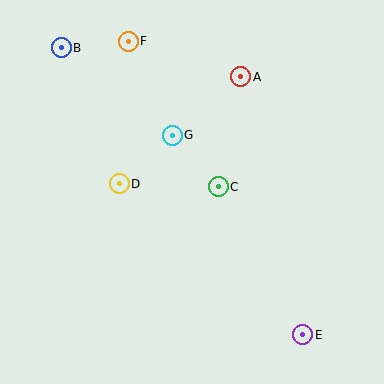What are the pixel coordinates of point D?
Point D is at (119, 184).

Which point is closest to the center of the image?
Point C at (218, 187) is closest to the center.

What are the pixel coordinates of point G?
Point G is at (172, 135).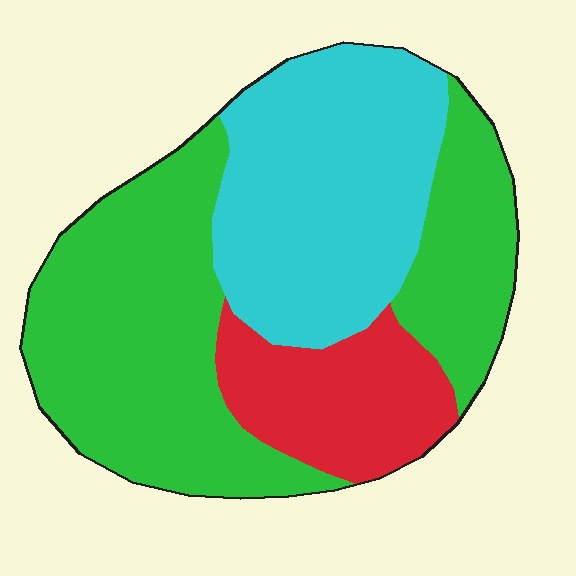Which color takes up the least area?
Red, at roughly 15%.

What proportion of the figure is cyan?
Cyan covers around 35% of the figure.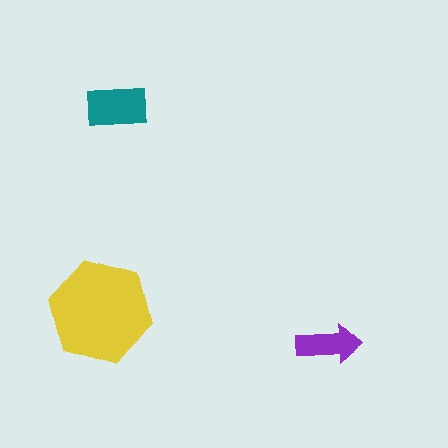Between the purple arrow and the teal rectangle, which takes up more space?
The teal rectangle.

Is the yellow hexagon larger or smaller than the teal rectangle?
Larger.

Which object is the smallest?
The purple arrow.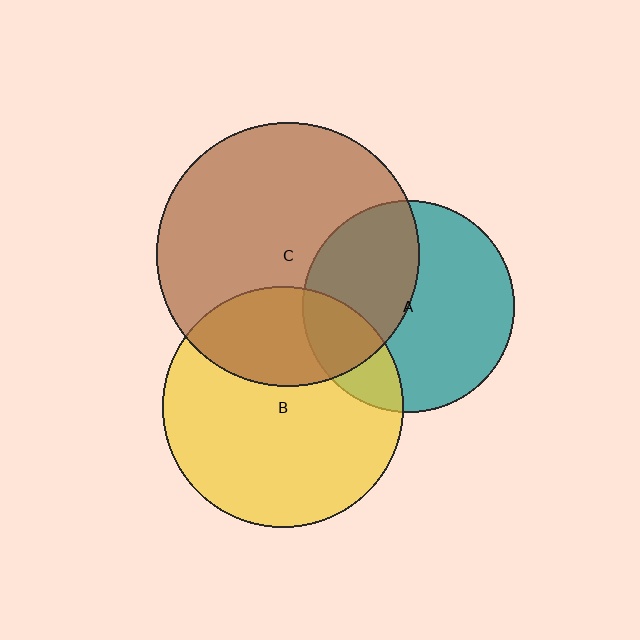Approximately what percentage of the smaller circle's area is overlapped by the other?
Approximately 30%.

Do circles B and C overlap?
Yes.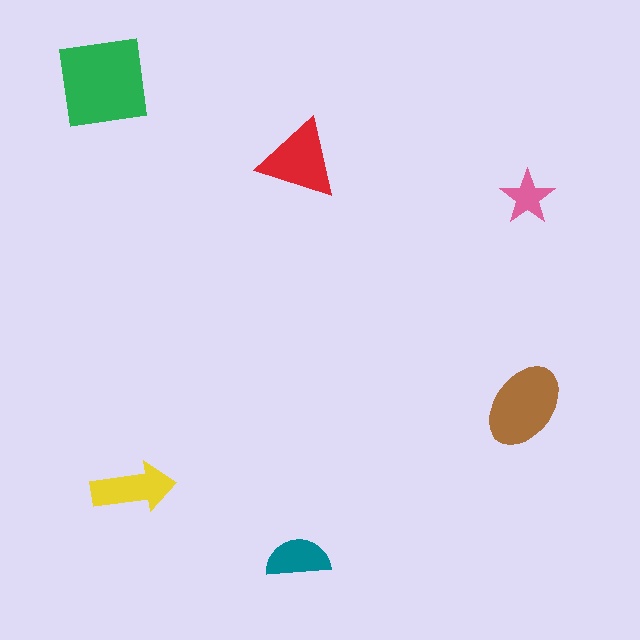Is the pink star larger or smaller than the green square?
Smaller.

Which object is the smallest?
The pink star.